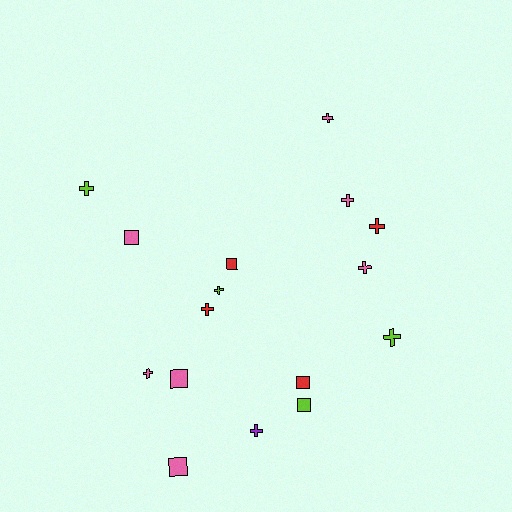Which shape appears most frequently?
Cross, with 10 objects.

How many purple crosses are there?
There is 1 purple cross.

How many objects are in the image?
There are 16 objects.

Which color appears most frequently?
Pink, with 7 objects.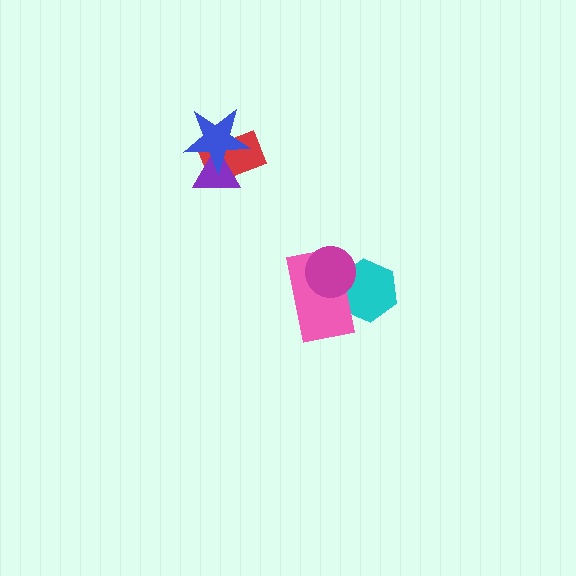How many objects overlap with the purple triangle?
2 objects overlap with the purple triangle.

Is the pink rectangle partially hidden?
Yes, it is partially covered by another shape.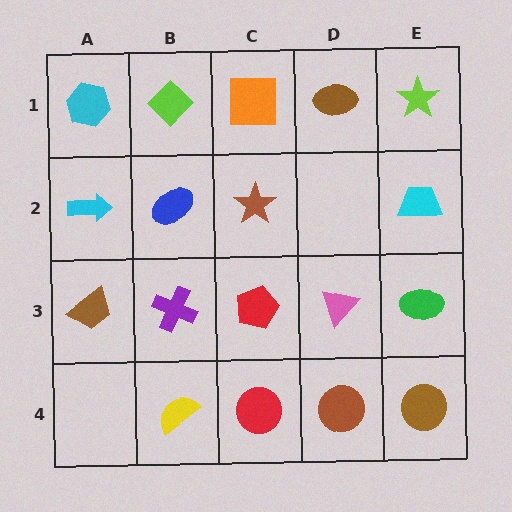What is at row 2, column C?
A brown star.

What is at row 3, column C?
A red pentagon.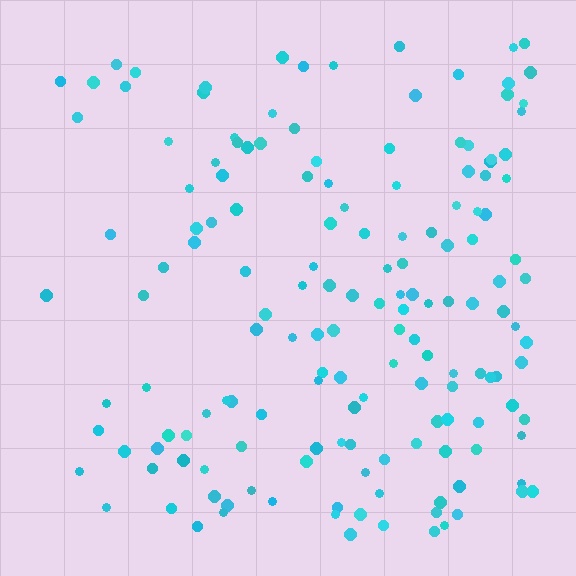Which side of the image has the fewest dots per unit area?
The left.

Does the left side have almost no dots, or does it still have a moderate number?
Still a moderate number, just noticeably fewer than the right.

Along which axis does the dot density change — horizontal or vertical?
Horizontal.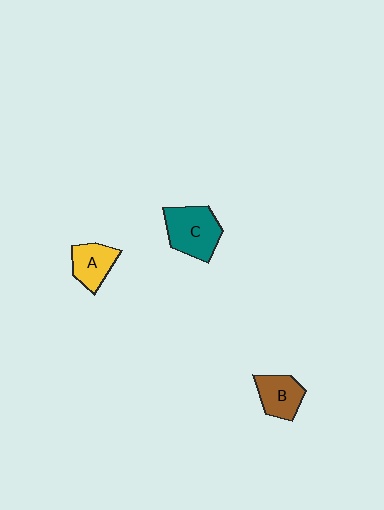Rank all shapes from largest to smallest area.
From largest to smallest: C (teal), B (brown), A (yellow).